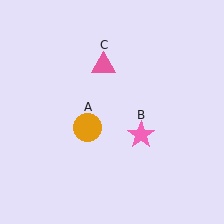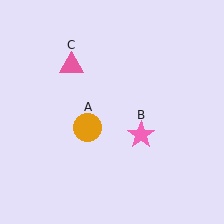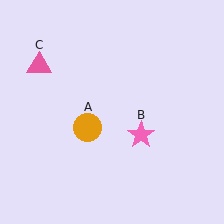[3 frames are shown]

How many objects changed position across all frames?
1 object changed position: pink triangle (object C).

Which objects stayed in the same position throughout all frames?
Orange circle (object A) and pink star (object B) remained stationary.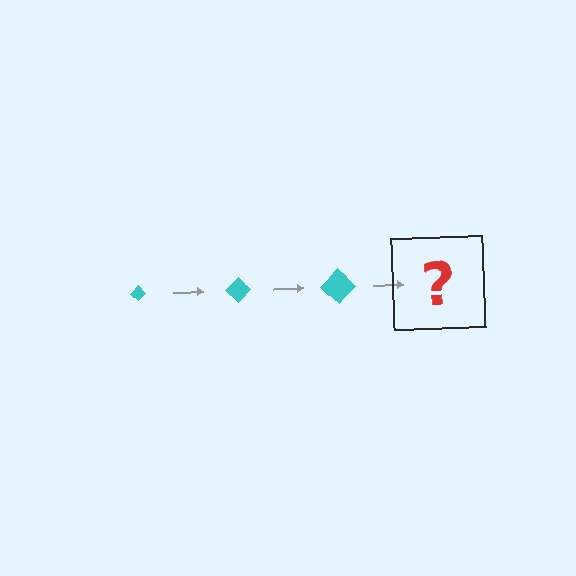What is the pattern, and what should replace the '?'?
The pattern is that the diamond gets progressively larger each step. The '?' should be a cyan diamond, larger than the previous one.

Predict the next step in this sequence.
The next step is a cyan diamond, larger than the previous one.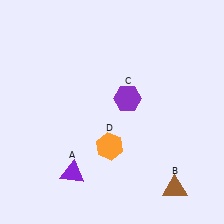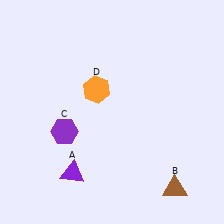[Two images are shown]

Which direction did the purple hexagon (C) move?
The purple hexagon (C) moved left.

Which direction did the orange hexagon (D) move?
The orange hexagon (D) moved up.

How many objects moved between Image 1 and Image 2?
2 objects moved between the two images.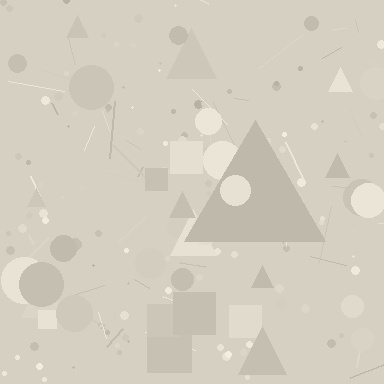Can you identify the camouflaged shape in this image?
The camouflaged shape is a triangle.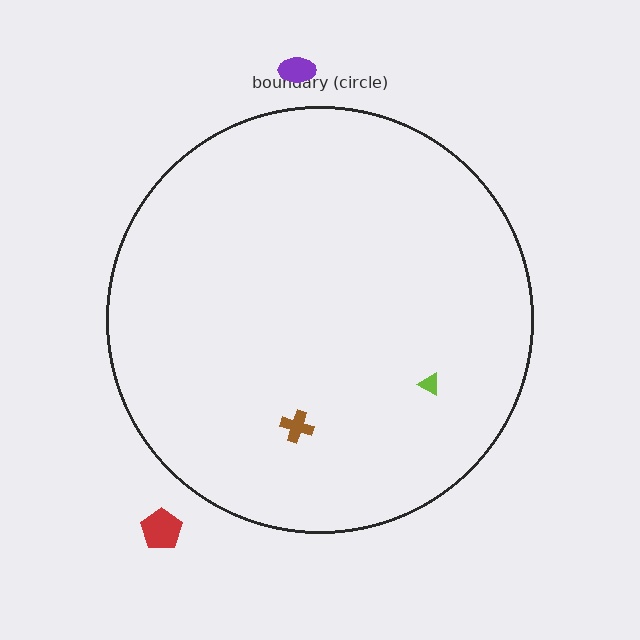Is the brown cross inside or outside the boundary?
Inside.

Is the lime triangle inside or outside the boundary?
Inside.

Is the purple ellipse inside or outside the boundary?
Outside.